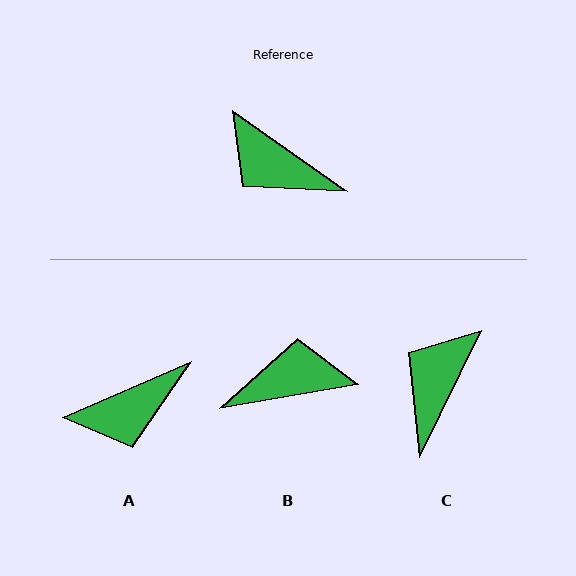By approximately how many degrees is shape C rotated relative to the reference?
Approximately 81 degrees clockwise.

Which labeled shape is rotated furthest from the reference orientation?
B, about 135 degrees away.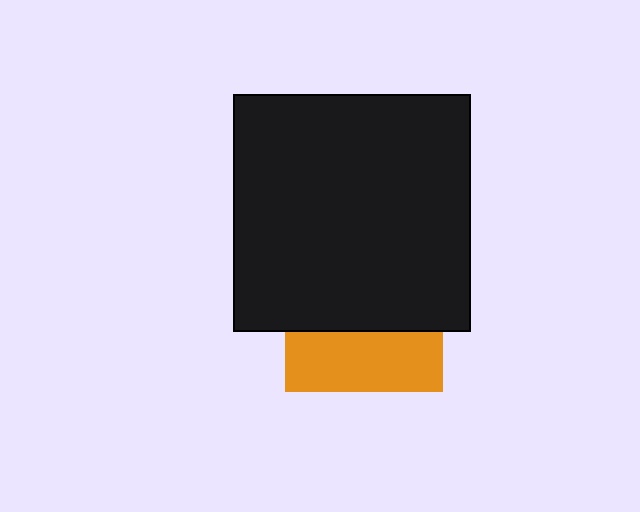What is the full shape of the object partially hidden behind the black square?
The partially hidden object is an orange square.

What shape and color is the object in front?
The object in front is a black square.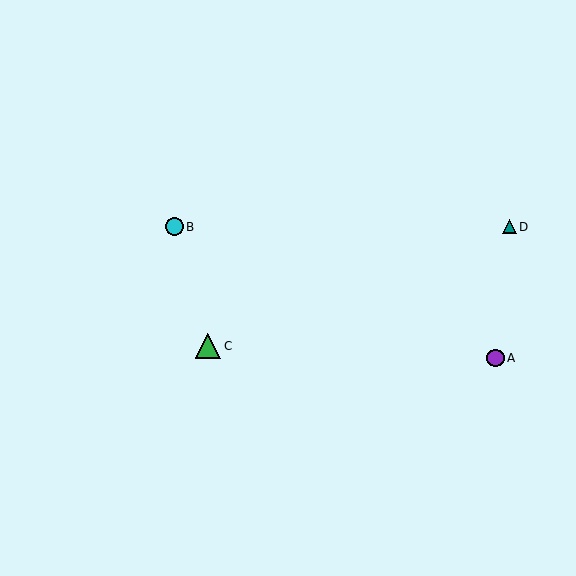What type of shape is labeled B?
Shape B is a cyan circle.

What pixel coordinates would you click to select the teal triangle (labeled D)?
Click at (509, 227) to select the teal triangle D.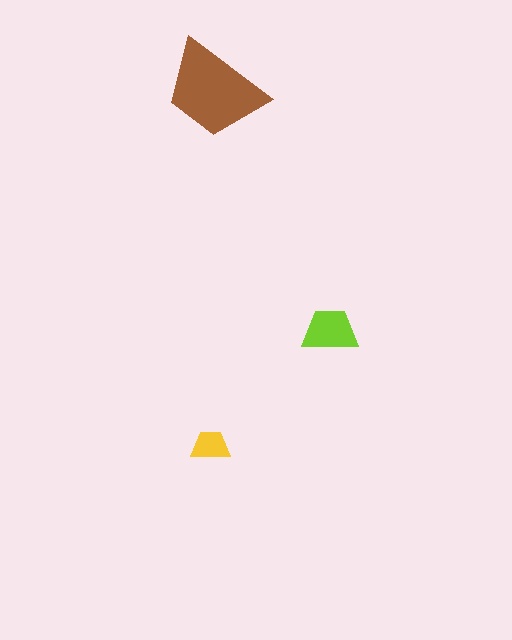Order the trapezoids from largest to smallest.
the brown one, the lime one, the yellow one.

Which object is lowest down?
The yellow trapezoid is bottommost.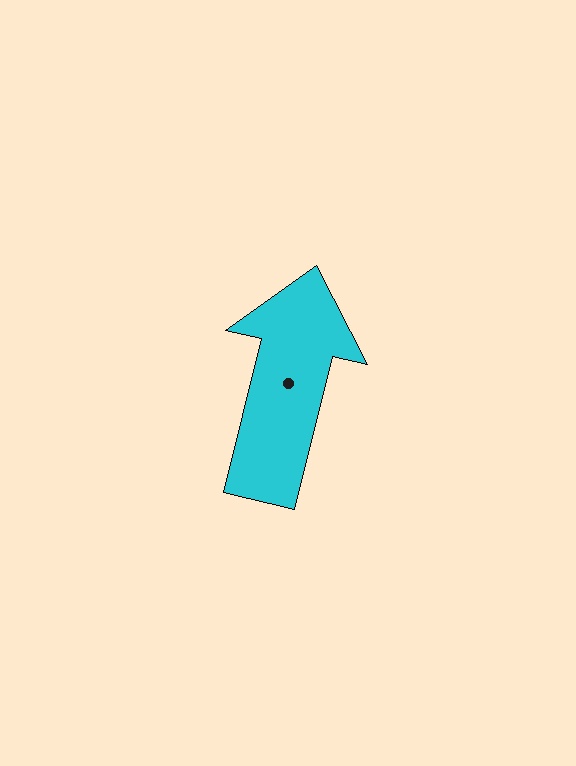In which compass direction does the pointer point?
North.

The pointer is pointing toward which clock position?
Roughly 12 o'clock.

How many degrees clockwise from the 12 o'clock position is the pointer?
Approximately 14 degrees.